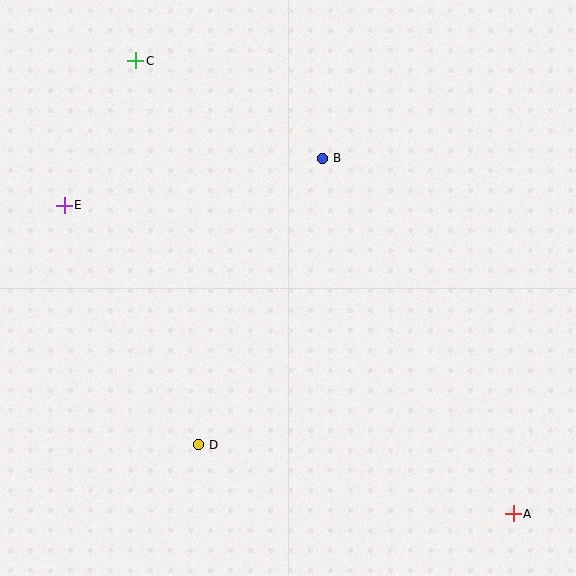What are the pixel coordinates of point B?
Point B is at (323, 158).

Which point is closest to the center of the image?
Point B at (323, 158) is closest to the center.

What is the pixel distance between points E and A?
The distance between E and A is 545 pixels.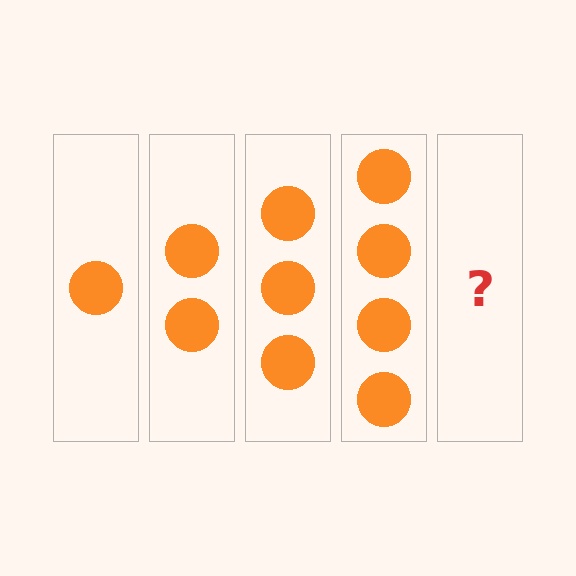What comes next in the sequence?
The next element should be 5 circles.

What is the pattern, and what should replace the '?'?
The pattern is that each step adds one more circle. The '?' should be 5 circles.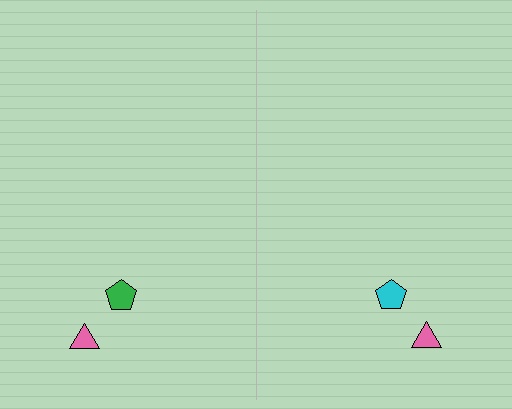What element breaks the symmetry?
The cyan pentagon on the right side breaks the symmetry — its mirror counterpart is green.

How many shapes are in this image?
There are 4 shapes in this image.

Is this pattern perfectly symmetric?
No, the pattern is not perfectly symmetric. The cyan pentagon on the right side breaks the symmetry — its mirror counterpart is green.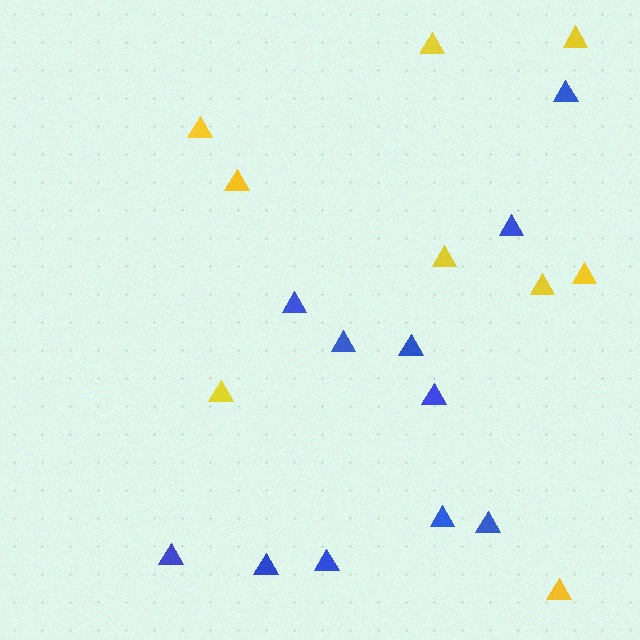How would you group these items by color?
There are 2 groups: one group of yellow triangles (9) and one group of blue triangles (11).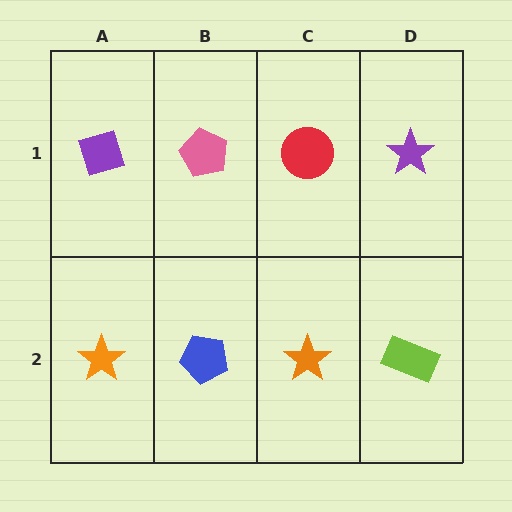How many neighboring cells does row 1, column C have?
3.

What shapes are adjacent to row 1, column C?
An orange star (row 2, column C), a pink pentagon (row 1, column B), a purple star (row 1, column D).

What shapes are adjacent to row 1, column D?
A lime rectangle (row 2, column D), a red circle (row 1, column C).